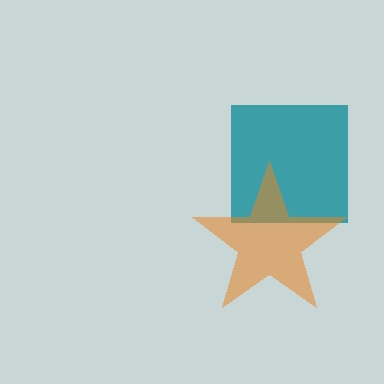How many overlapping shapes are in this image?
There are 2 overlapping shapes in the image.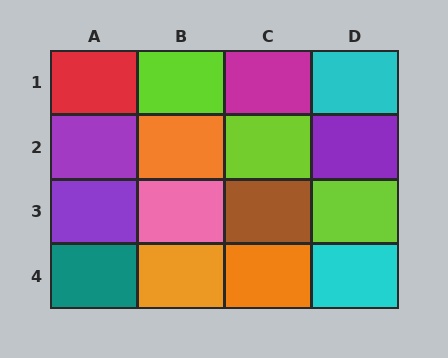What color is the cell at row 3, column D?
Lime.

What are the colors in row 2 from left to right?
Purple, orange, lime, purple.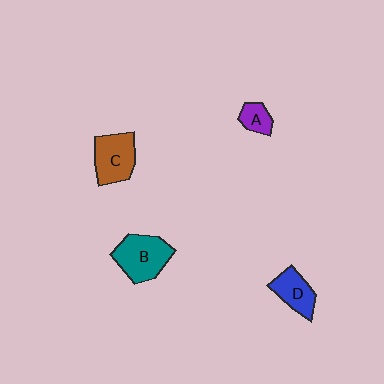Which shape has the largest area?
Shape B (teal).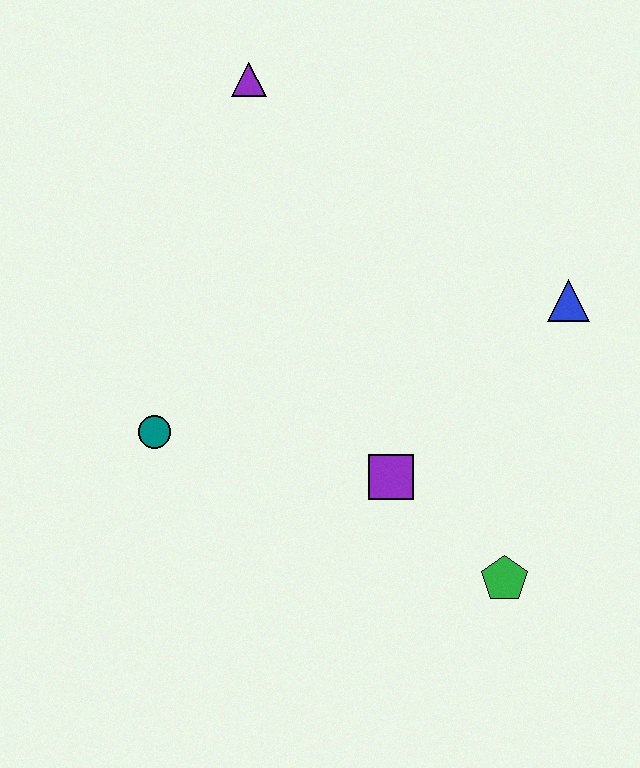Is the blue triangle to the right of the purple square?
Yes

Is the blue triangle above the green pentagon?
Yes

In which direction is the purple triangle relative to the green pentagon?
The purple triangle is above the green pentagon.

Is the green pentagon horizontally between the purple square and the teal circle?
No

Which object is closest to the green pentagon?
The purple square is closest to the green pentagon.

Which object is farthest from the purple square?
The purple triangle is farthest from the purple square.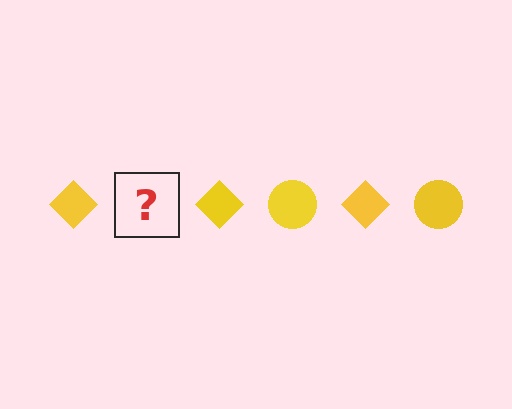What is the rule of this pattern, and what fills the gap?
The rule is that the pattern cycles through diamond, circle shapes in yellow. The gap should be filled with a yellow circle.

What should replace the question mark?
The question mark should be replaced with a yellow circle.